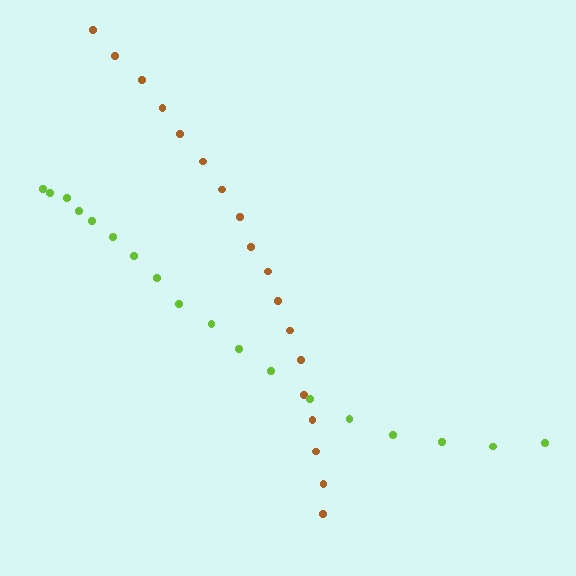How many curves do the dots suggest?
There are 2 distinct paths.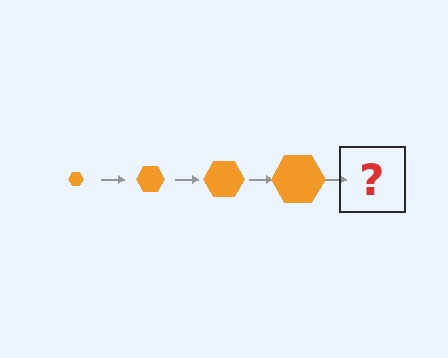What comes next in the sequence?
The next element should be an orange hexagon, larger than the previous one.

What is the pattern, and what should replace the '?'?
The pattern is that the hexagon gets progressively larger each step. The '?' should be an orange hexagon, larger than the previous one.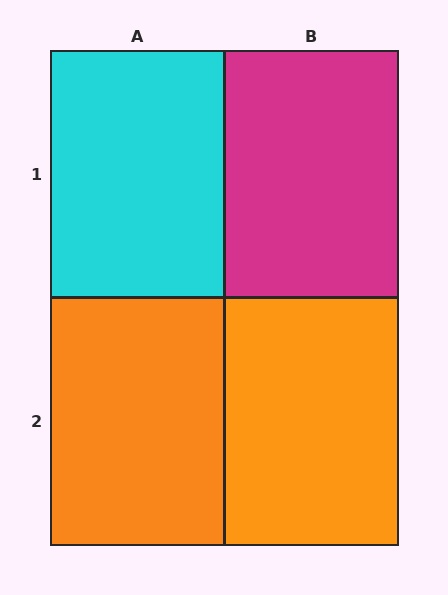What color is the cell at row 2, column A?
Orange.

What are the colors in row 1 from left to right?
Cyan, magenta.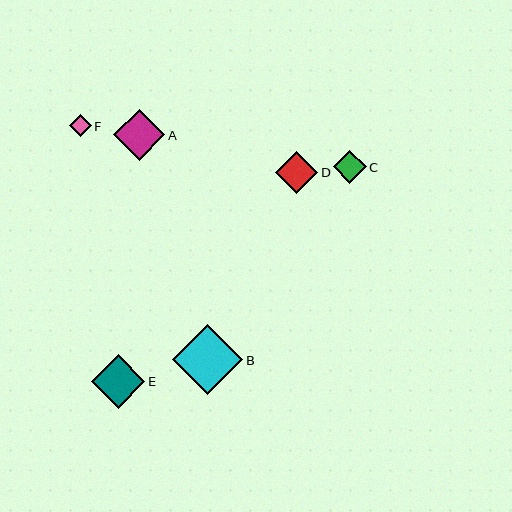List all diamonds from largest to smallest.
From largest to smallest: B, E, A, D, C, F.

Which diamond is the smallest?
Diamond F is the smallest with a size of approximately 21 pixels.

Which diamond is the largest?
Diamond B is the largest with a size of approximately 70 pixels.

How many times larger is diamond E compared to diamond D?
Diamond E is approximately 1.3 times the size of diamond D.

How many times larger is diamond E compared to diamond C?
Diamond E is approximately 1.6 times the size of diamond C.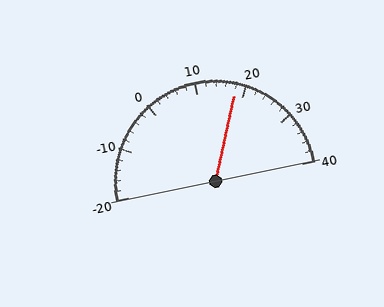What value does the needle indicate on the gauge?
The needle indicates approximately 18.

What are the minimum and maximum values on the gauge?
The gauge ranges from -20 to 40.